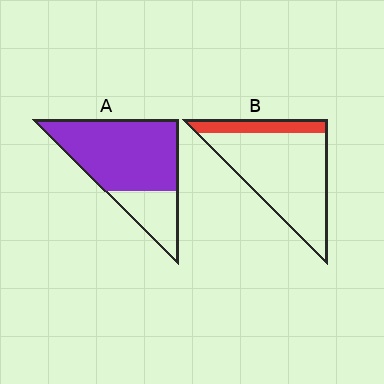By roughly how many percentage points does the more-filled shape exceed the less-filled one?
By roughly 55 percentage points (A over B).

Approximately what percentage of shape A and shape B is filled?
A is approximately 75% and B is approximately 20%.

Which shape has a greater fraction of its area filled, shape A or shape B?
Shape A.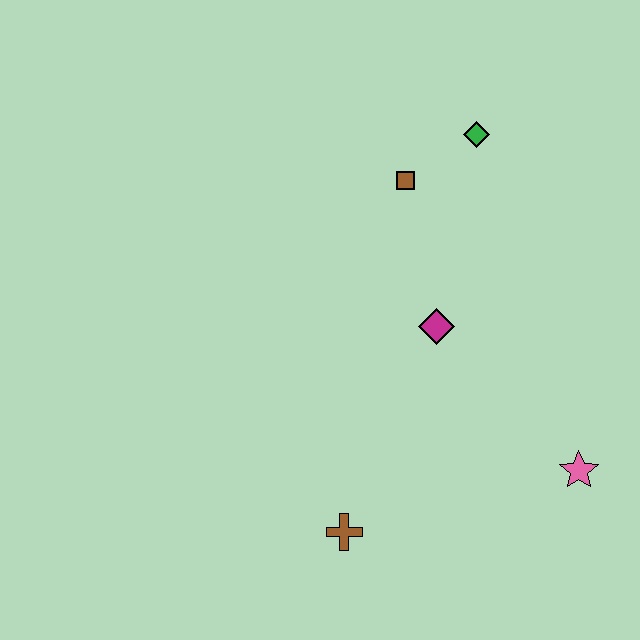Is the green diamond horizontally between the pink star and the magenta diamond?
Yes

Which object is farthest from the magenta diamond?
The brown cross is farthest from the magenta diamond.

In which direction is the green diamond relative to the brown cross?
The green diamond is above the brown cross.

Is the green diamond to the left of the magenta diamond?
No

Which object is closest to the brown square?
The green diamond is closest to the brown square.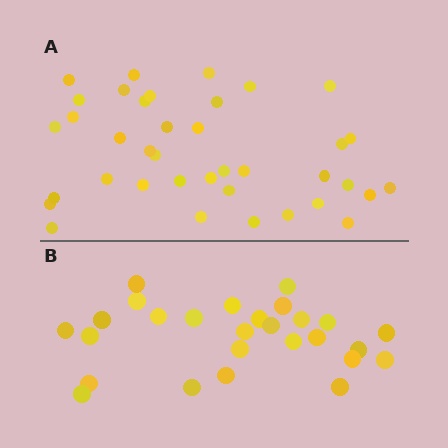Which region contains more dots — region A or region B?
Region A (the top region) has more dots.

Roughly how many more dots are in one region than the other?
Region A has roughly 12 or so more dots than region B.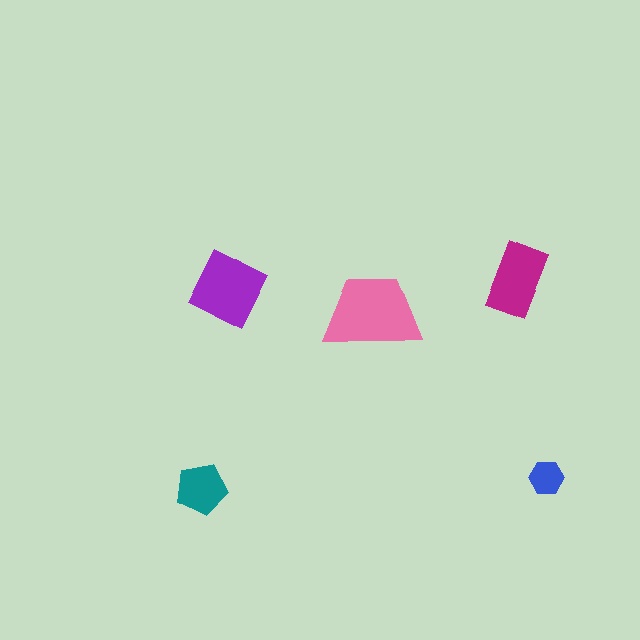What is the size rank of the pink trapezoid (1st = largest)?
1st.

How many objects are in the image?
There are 5 objects in the image.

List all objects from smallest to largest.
The blue hexagon, the teal pentagon, the magenta rectangle, the purple diamond, the pink trapezoid.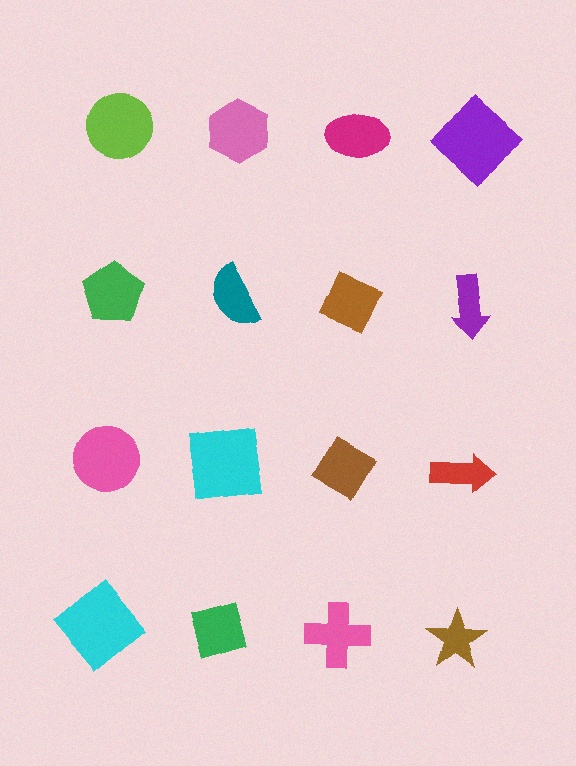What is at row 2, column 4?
A purple arrow.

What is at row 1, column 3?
A magenta ellipse.